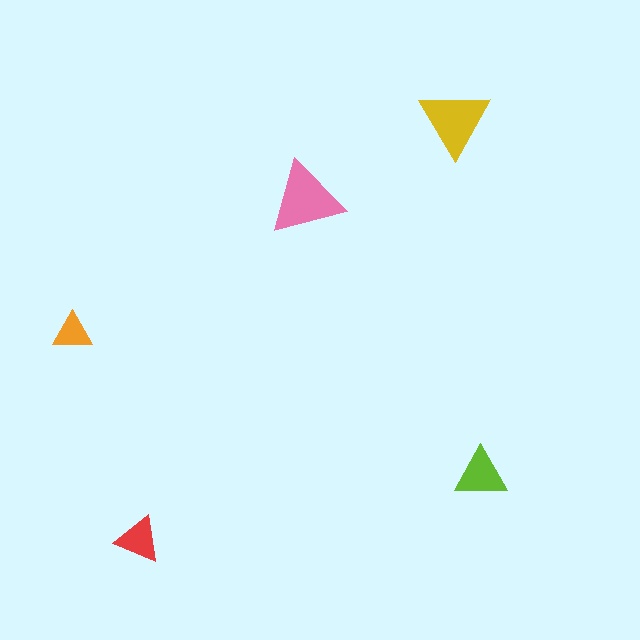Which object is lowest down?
The red triangle is bottommost.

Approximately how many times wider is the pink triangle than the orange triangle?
About 2 times wider.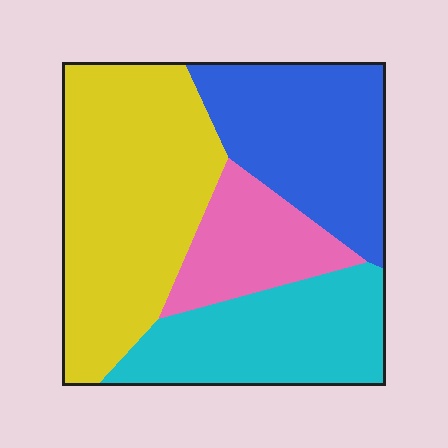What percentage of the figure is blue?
Blue takes up between a quarter and a half of the figure.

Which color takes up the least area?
Pink, at roughly 15%.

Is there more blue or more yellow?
Yellow.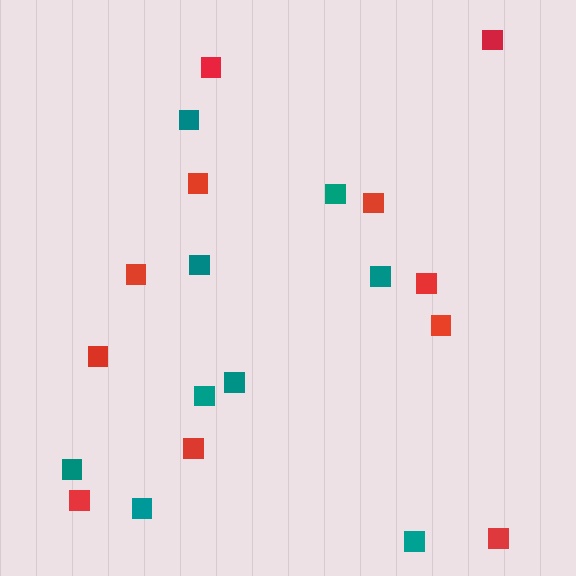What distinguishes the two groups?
There are 2 groups: one group of red squares (11) and one group of teal squares (9).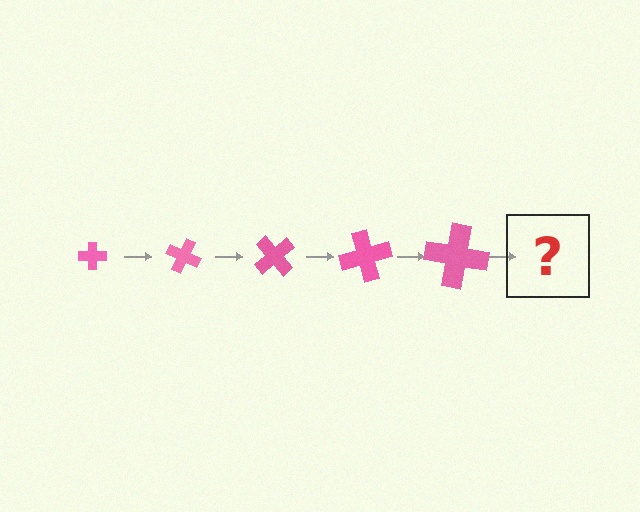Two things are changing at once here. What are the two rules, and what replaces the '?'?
The two rules are that the cross grows larger each step and it rotates 25 degrees each step. The '?' should be a cross, larger than the previous one and rotated 125 degrees from the start.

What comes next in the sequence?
The next element should be a cross, larger than the previous one and rotated 125 degrees from the start.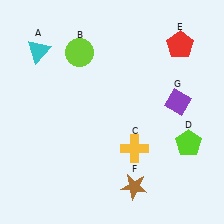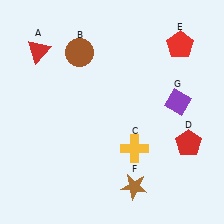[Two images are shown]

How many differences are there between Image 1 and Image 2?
There are 3 differences between the two images.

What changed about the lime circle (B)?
In Image 1, B is lime. In Image 2, it changed to brown.